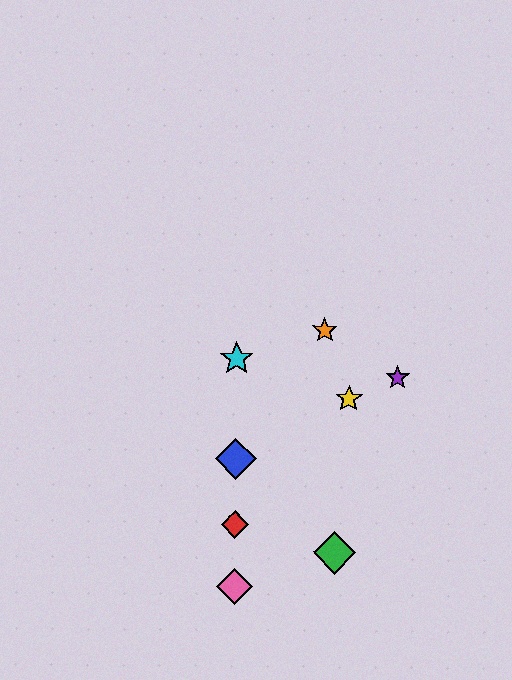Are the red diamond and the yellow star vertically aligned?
No, the red diamond is at x≈235 and the yellow star is at x≈349.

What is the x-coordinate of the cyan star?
The cyan star is at x≈237.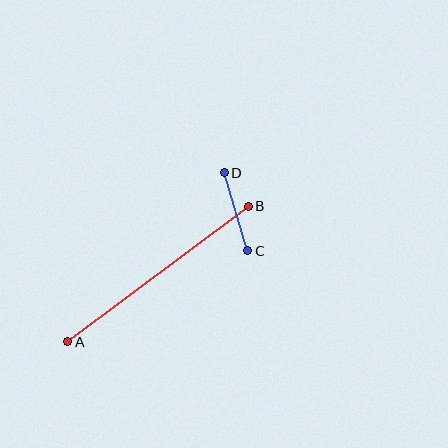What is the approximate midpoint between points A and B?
The midpoint is at approximately (158, 274) pixels.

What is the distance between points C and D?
The distance is approximately 81 pixels.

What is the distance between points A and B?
The distance is approximately 226 pixels.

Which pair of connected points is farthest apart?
Points A and B are farthest apart.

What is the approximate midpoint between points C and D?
The midpoint is at approximately (236, 212) pixels.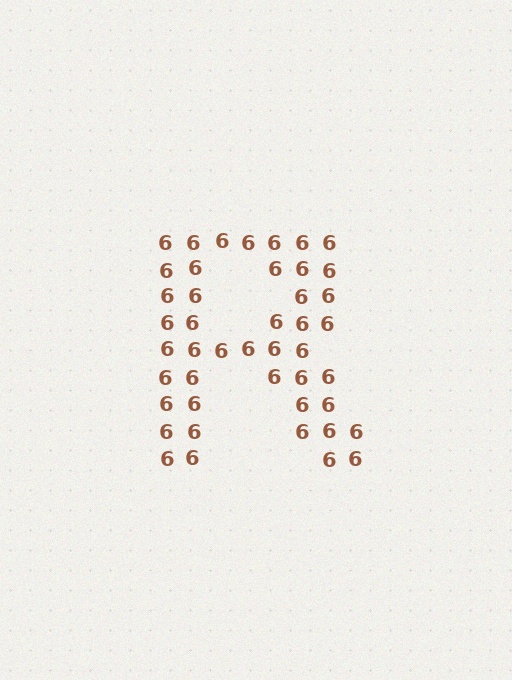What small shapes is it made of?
It is made of small digit 6's.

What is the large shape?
The large shape is the letter R.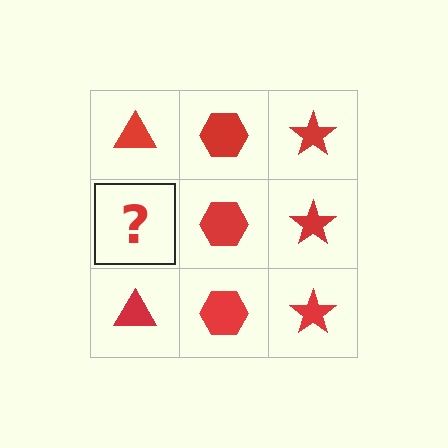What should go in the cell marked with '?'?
The missing cell should contain a red triangle.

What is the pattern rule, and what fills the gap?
The rule is that each column has a consistent shape. The gap should be filled with a red triangle.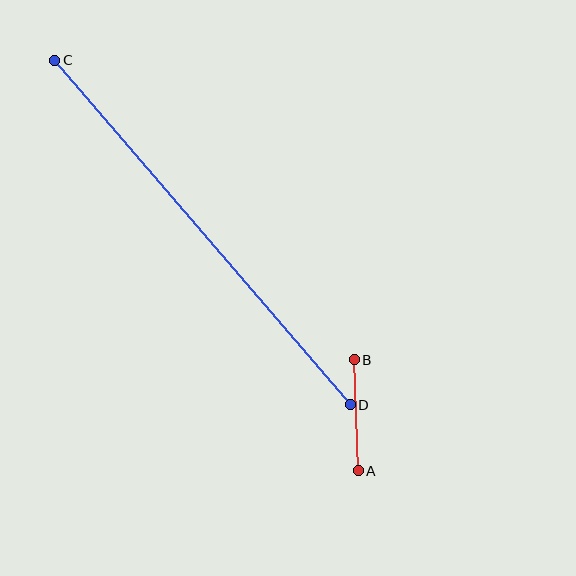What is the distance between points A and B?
The distance is approximately 111 pixels.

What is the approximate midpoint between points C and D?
The midpoint is at approximately (203, 232) pixels.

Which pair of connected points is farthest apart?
Points C and D are farthest apart.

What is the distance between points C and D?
The distance is approximately 454 pixels.